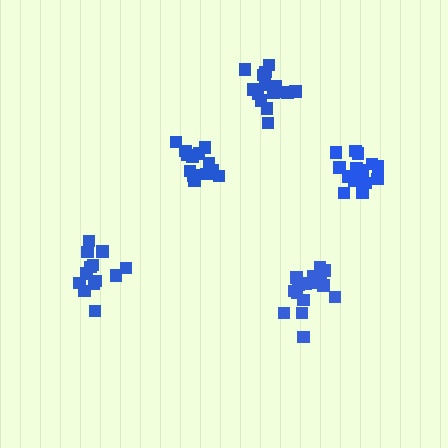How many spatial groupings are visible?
There are 5 spatial groupings.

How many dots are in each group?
Group 1: 13 dots, Group 2: 16 dots, Group 3: 15 dots, Group 4: 16 dots, Group 5: 13 dots (73 total).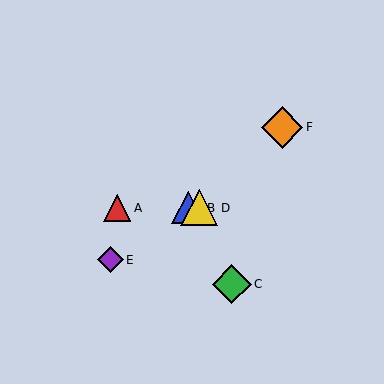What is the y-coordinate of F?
Object F is at y≈127.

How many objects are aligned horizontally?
3 objects (A, B, D) are aligned horizontally.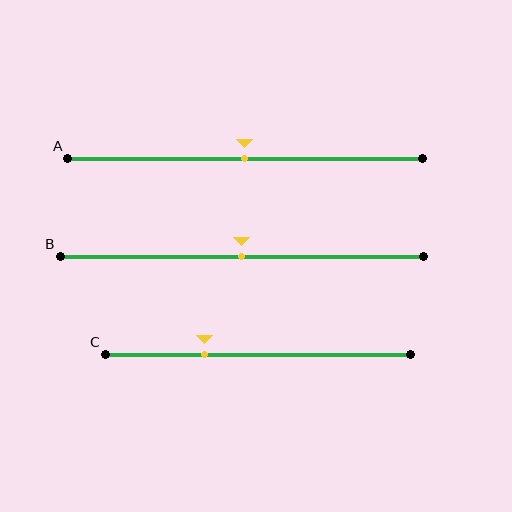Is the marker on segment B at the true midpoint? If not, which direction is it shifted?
Yes, the marker on segment B is at the true midpoint.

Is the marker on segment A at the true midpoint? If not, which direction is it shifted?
Yes, the marker on segment A is at the true midpoint.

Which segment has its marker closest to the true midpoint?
Segment A has its marker closest to the true midpoint.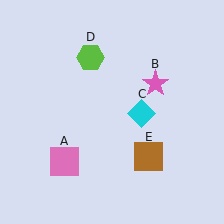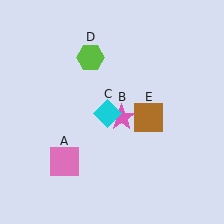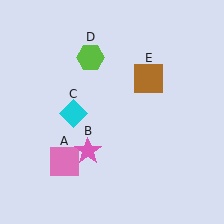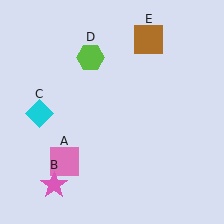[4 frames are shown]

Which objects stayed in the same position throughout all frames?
Pink square (object A) and lime hexagon (object D) remained stationary.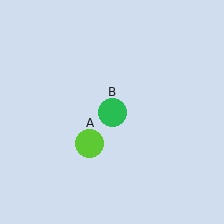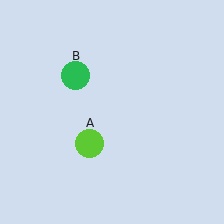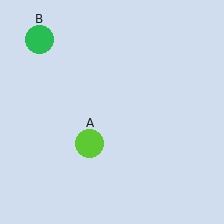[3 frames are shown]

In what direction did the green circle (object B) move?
The green circle (object B) moved up and to the left.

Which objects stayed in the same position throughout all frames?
Lime circle (object A) remained stationary.